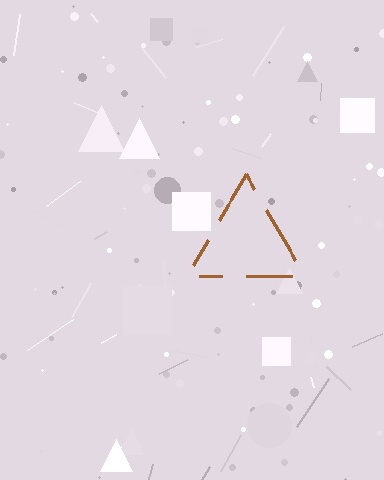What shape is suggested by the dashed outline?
The dashed outline suggests a triangle.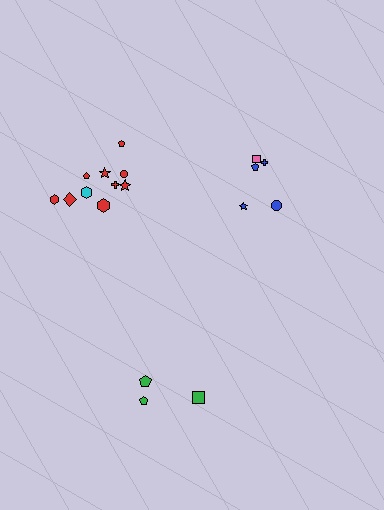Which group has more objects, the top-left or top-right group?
The top-left group.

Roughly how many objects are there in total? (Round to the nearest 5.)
Roughly 20 objects in total.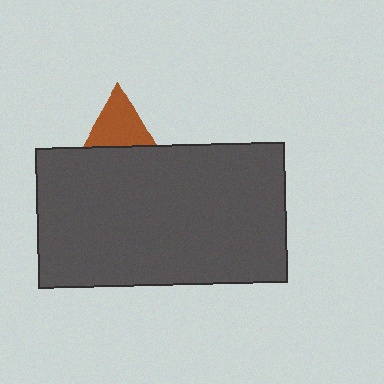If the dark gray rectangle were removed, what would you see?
You would see the complete brown triangle.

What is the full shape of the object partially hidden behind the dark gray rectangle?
The partially hidden object is a brown triangle.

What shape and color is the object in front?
The object in front is a dark gray rectangle.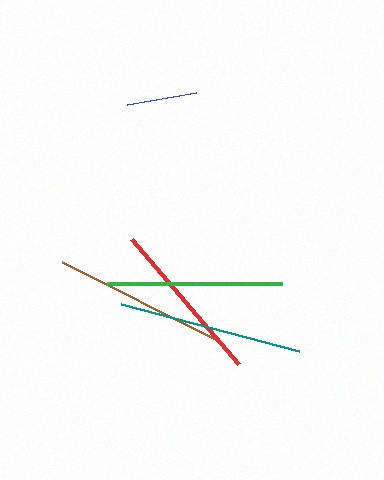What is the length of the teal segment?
The teal segment is approximately 184 pixels long.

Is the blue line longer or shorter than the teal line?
The teal line is longer than the blue line.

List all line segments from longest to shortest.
From longest to shortest: teal, green, brown, red, blue.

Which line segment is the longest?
The teal line is the longest at approximately 184 pixels.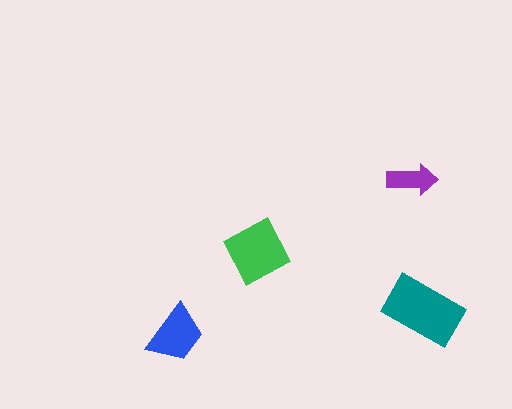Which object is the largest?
The teal rectangle.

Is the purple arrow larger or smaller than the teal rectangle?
Smaller.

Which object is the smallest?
The purple arrow.